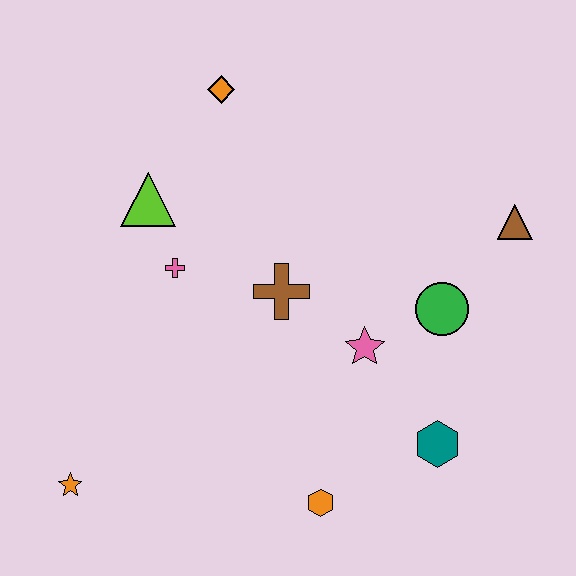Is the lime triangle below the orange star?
No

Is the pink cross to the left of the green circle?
Yes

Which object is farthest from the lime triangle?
The teal hexagon is farthest from the lime triangle.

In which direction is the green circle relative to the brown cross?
The green circle is to the right of the brown cross.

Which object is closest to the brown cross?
The pink star is closest to the brown cross.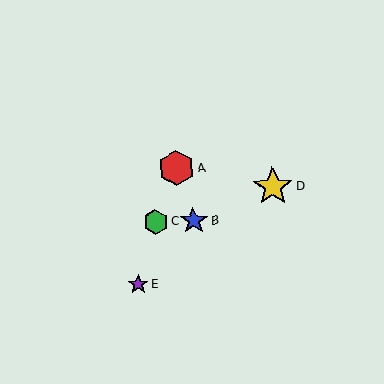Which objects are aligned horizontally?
Objects B, C are aligned horizontally.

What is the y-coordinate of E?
Object E is at y≈285.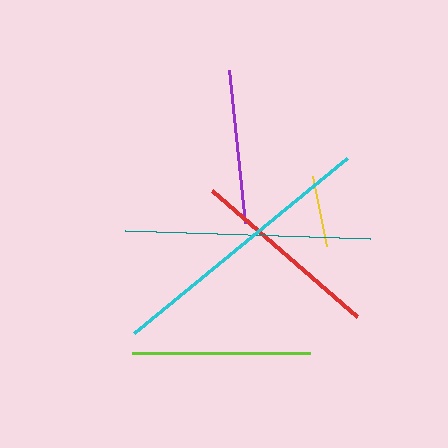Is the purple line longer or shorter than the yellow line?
The purple line is longer than the yellow line.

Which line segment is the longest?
The cyan line is the longest at approximately 276 pixels.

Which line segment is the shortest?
The yellow line is the shortest at approximately 71 pixels.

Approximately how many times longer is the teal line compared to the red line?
The teal line is approximately 1.3 times the length of the red line.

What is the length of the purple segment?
The purple segment is approximately 153 pixels long.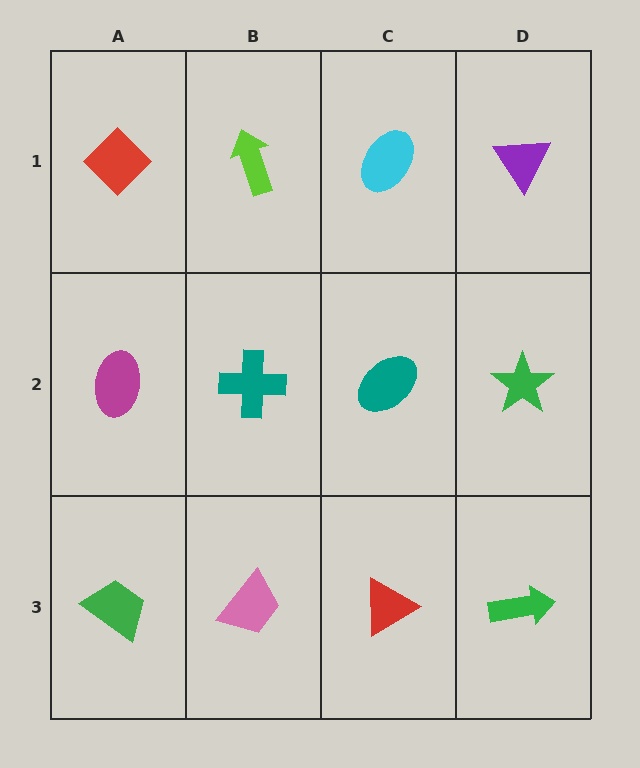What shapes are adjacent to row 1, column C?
A teal ellipse (row 2, column C), a lime arrow (row 1, column B), a purple triangle (row 1, column D).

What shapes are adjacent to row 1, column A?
A magenta ellipse (row 2, column A), a lime arrow (row 1, column B).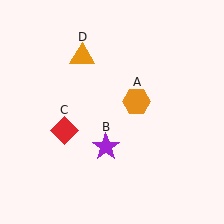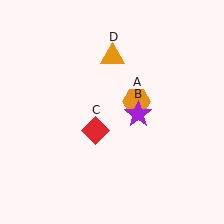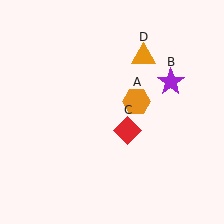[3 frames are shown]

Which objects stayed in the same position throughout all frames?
Orange hexagon (object A) remained stationary.